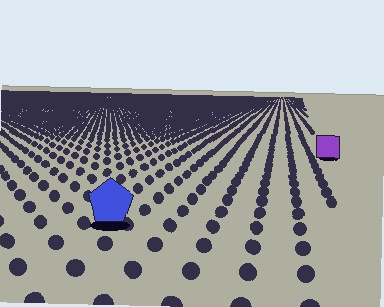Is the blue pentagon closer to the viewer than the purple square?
Yes. The blue pentagon is closer — you can tell from the texture gradient: the ground texture is coarser near it.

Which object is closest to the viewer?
The blue pentagon is closest. The texture marks near it are larger and more spread out.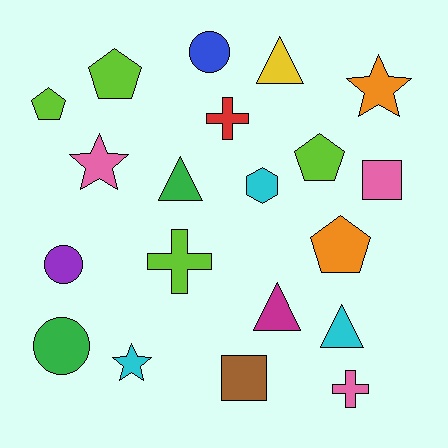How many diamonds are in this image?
There are no diamonds.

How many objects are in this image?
There are 20 objects.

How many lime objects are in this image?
There are 4 lime objects.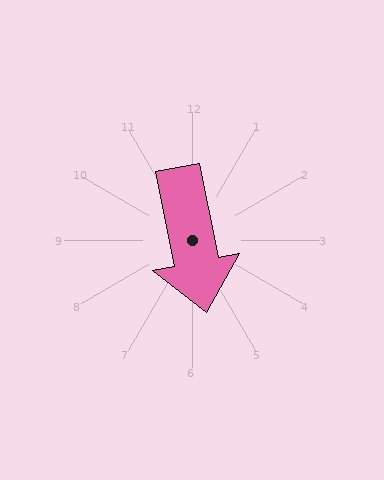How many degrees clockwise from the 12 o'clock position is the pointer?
Approximately 169 degrees.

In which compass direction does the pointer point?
South.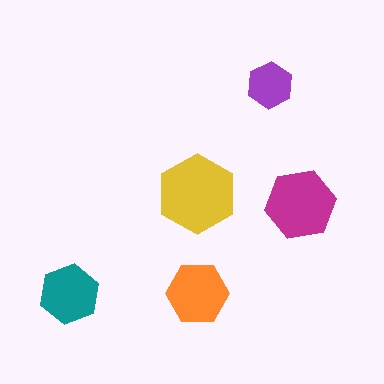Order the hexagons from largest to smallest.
the yellow one, the magenta one, the orange one, the teal one, the purple one.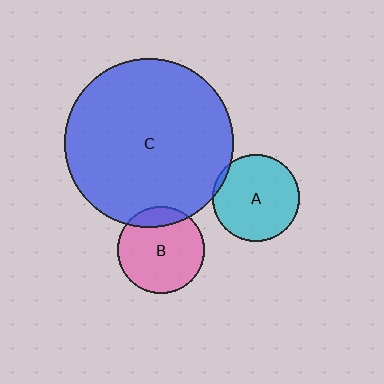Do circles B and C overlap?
Yes.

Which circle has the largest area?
Circle C (blue).